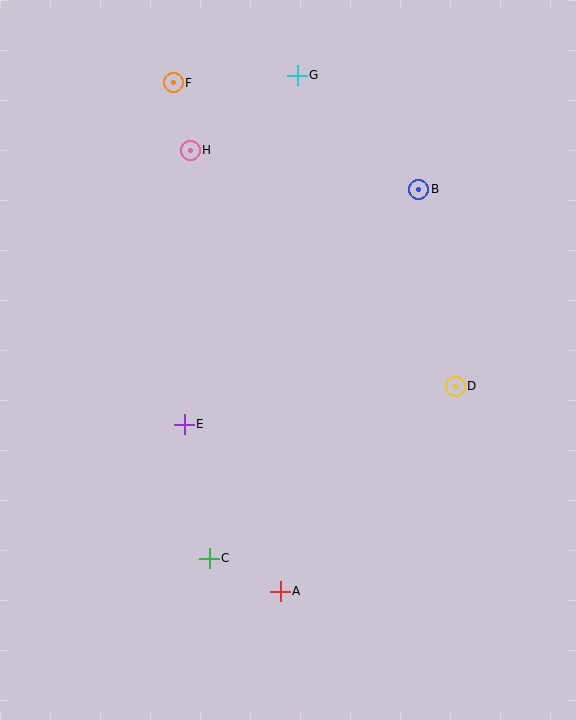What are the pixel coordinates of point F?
Point F is at (173, 83).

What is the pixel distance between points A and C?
The distance between A and C is 78 pixels.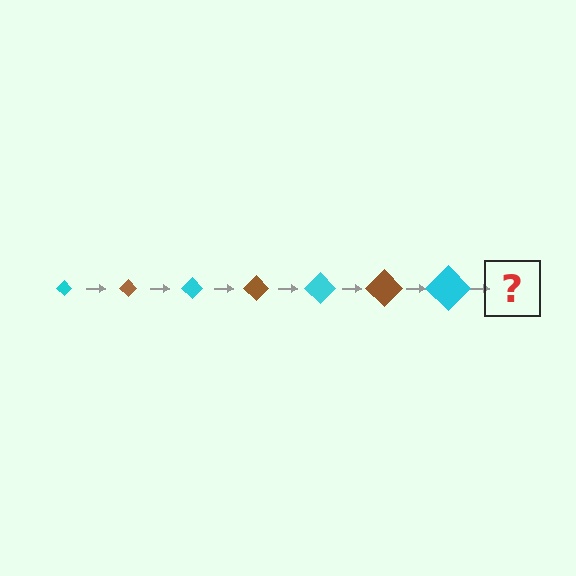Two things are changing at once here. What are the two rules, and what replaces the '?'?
The two rules are that the diamond grows larger each step and the color cycles through cyan and brown. The '?' should be a brown diamond, larger than the previous one.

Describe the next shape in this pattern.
It should be a brown diamond, larger than the previous one.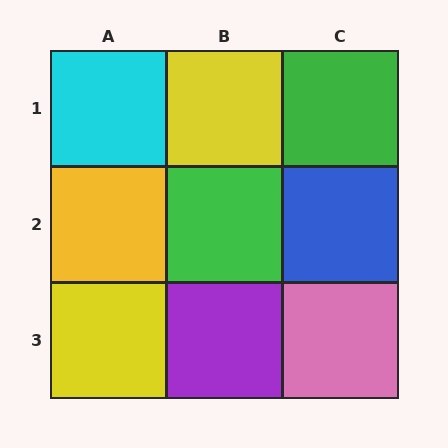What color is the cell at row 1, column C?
Green.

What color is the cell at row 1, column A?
Cyan.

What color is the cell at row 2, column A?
Yellow.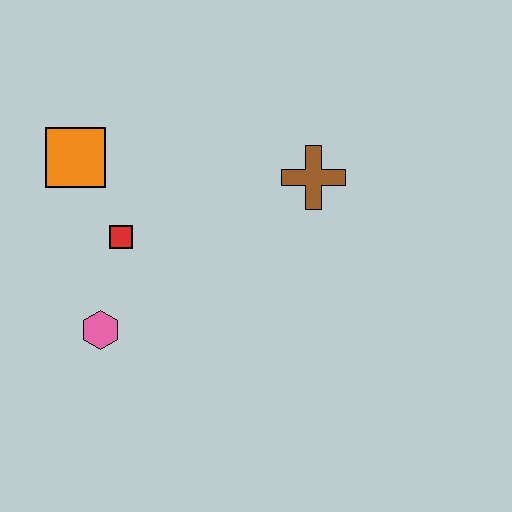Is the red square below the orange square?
Yes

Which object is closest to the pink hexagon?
The red square is closest to the pink hexagon.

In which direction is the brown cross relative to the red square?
The brown cross is to the right of the red square.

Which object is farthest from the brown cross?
The pink hexagon is farthest from the brown cross.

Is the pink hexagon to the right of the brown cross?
No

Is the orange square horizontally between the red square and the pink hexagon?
No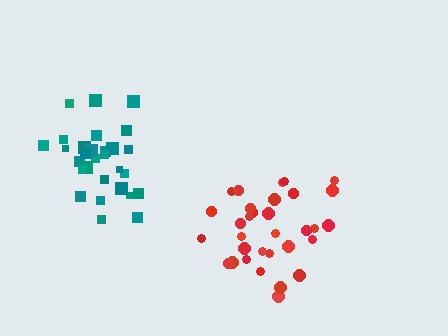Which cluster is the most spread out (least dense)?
Red.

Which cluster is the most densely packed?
Teal.